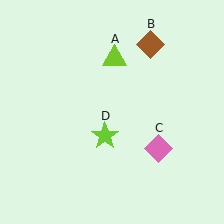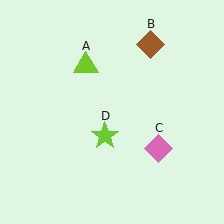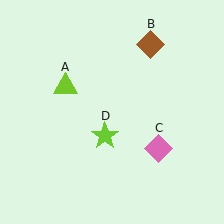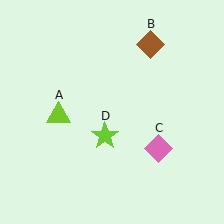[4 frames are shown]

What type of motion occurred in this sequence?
The lime triangle (object A) rotated counterclockwise around the center of the scene.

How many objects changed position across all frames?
1 object changed position: lime triangle (object A).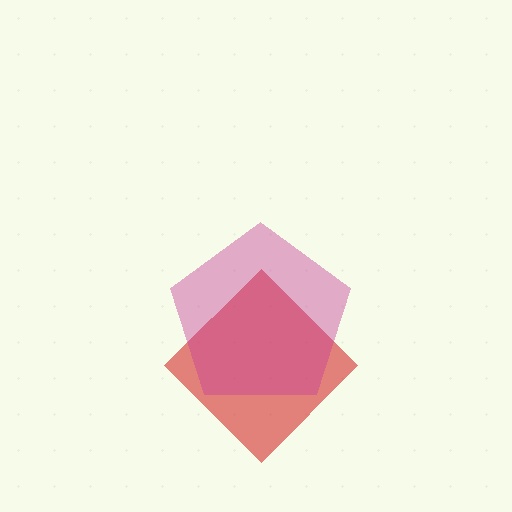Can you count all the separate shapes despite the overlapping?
Yes, there are 2 separate shapes.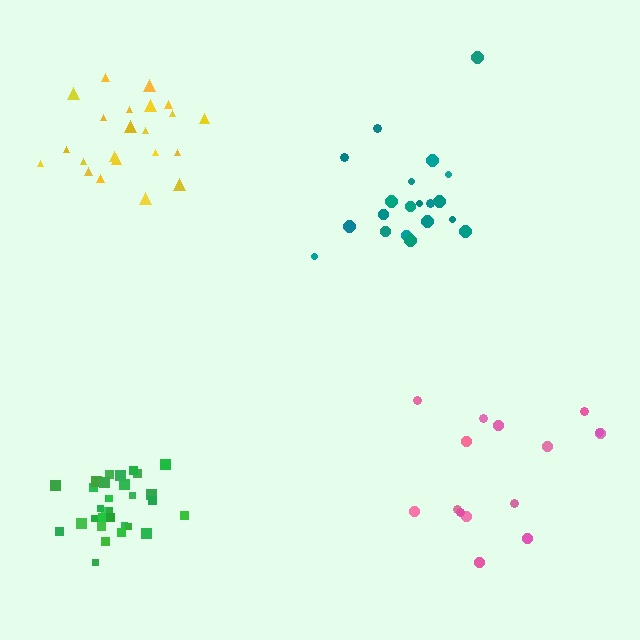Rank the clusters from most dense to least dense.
green, yellow, teal, pink.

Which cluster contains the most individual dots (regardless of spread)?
Green (31).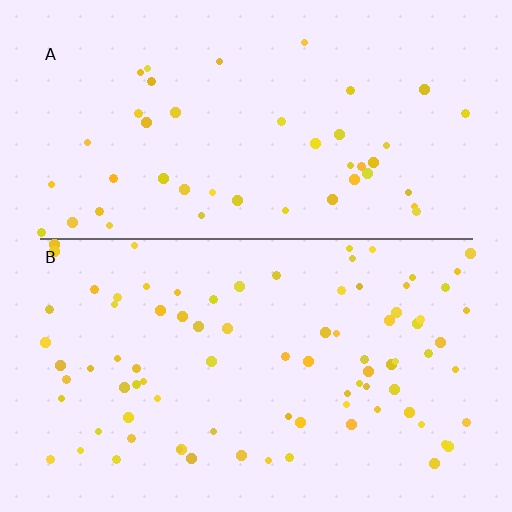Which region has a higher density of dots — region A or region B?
B (the bottom).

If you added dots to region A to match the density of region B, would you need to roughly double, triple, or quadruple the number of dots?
Approximately double.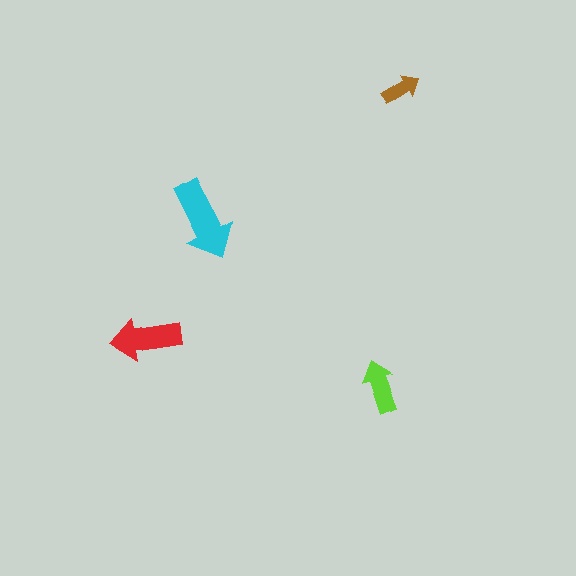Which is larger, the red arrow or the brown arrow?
The red one.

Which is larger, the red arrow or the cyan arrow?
The cyan one.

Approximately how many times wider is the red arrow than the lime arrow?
About 1.5 times wider.